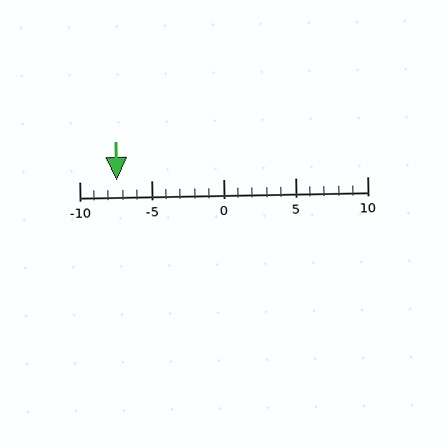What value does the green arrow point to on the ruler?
The green arrow points to approximately -7.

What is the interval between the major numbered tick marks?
The major tick marks are spaced 5 units apart.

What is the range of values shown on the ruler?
The ruler shows values from -10 to 10.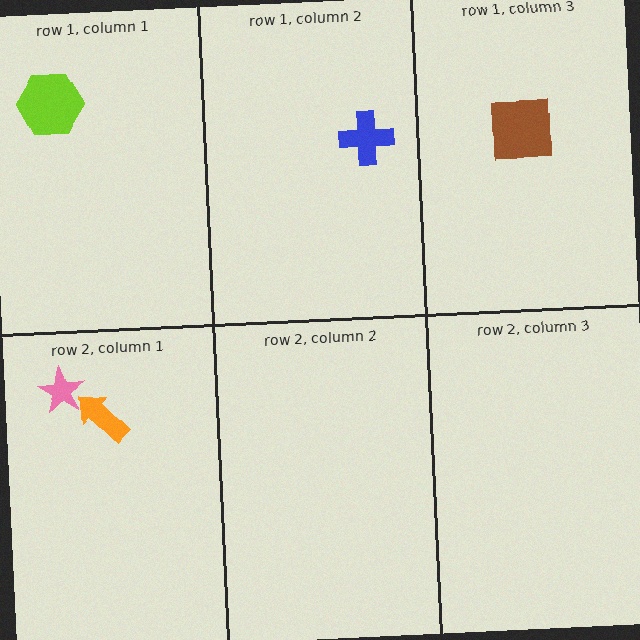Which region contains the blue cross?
The row 1, column 2 region.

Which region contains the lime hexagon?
The row 1, column 1 region.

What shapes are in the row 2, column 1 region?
The orange arrow, the pink star.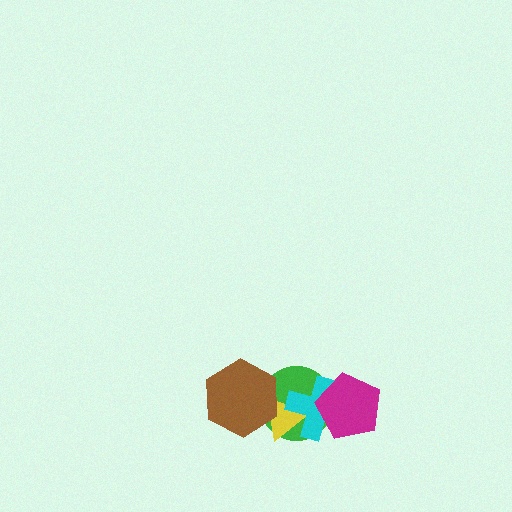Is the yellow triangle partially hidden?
Yes, it is partially covered by another shape.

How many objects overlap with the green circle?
4 objects overlap with the green circle.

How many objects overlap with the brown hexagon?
2 objects overlap with the brown hexagon.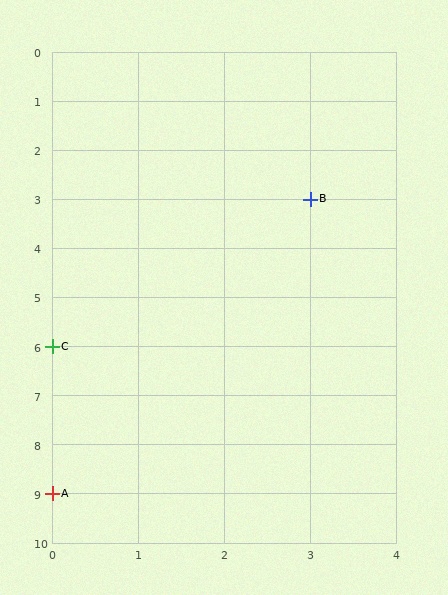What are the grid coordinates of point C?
Point C is at grid coordinates (0, 6).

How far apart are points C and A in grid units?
Points C and A are 3 rows apart.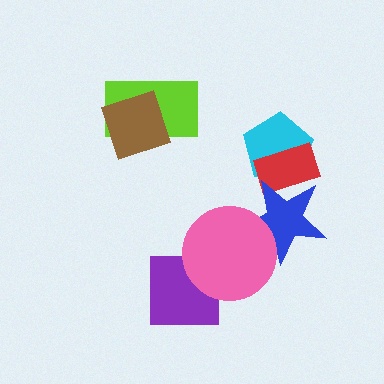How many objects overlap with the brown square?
1 object overlaps with the brown square.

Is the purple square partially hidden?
Yes, it is partially covered by another shape.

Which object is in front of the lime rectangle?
The brown square is in front of the lime rectangle.